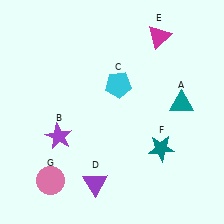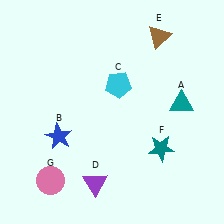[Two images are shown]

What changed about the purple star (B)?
In Image 1, B is purple. In Image 2, it changed to blue.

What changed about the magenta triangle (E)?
In Image 1, E is magenta. In Image 2, it changed to brown.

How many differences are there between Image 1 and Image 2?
There are 2 differences between the two images.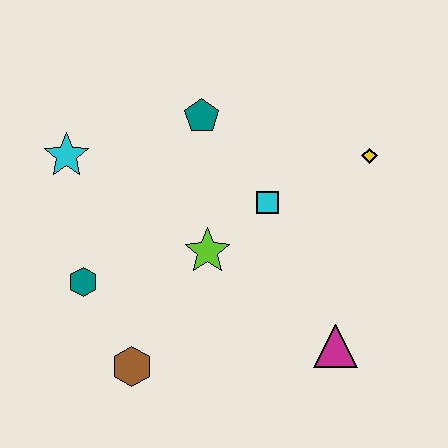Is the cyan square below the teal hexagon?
No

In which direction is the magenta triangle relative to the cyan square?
The magenta triangle is below the cyan square.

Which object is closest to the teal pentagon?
The cyan square is closest to the teal pentagon.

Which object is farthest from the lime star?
The yellow diamond is farthest from the lime star.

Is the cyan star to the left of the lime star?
Yes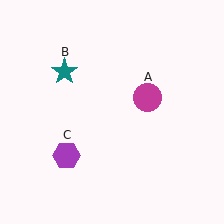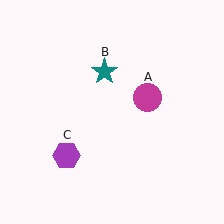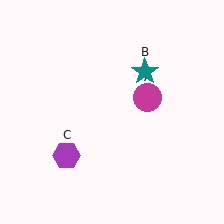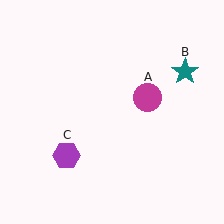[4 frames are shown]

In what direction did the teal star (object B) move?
The teal star (object B) moved right.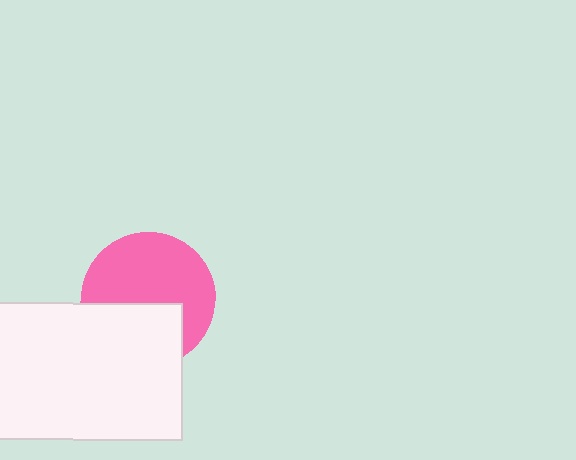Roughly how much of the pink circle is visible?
About half of it is visible (roughly 61%).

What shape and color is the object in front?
The object in front is a white rectangle.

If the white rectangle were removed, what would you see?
You would see the complete pink circle.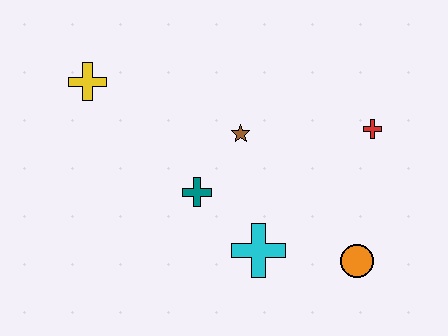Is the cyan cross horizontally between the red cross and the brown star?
Yes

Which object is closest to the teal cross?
The brown star is closest to the teal cross.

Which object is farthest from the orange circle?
The yellow cross is farthest from the orange circle.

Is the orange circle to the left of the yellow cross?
No